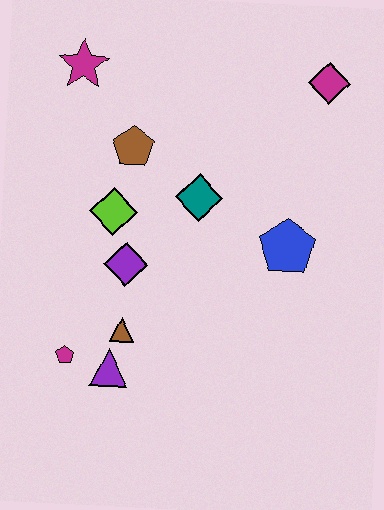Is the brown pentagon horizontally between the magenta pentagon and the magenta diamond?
Yes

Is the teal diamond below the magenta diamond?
Yes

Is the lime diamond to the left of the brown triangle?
Yes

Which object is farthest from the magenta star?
The purple triangle is farthest from the magenta star.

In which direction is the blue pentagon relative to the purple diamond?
The blue pentagon is to the right of the purple diamond.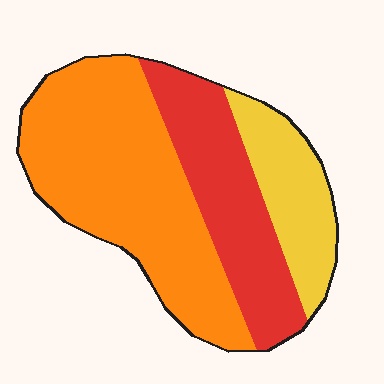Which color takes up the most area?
Orange, at roughly 50%.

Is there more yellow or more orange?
Orange.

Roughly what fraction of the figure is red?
Red covers 29% of the figure.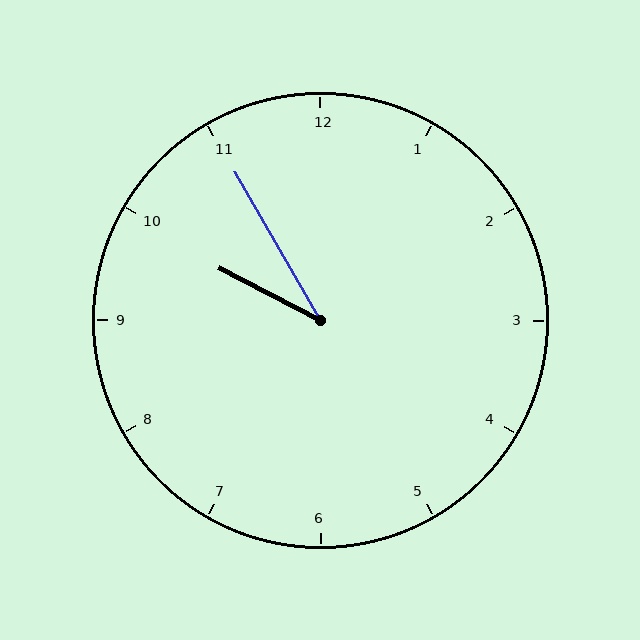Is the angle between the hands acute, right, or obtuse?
It is acute.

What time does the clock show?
9:55.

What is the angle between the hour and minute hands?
Approximately 32 degrees.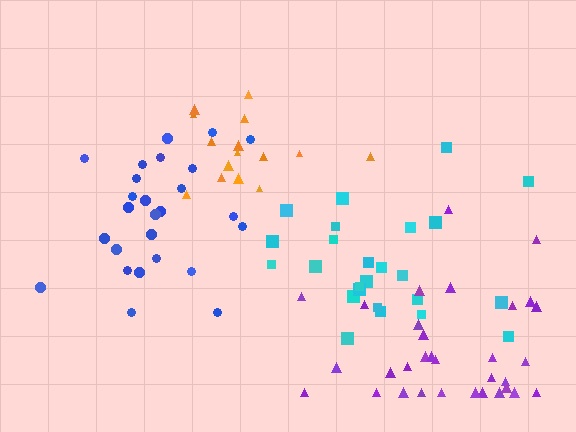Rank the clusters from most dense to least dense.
orange, blue, cyan, purple.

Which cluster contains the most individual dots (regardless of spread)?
Purple (32).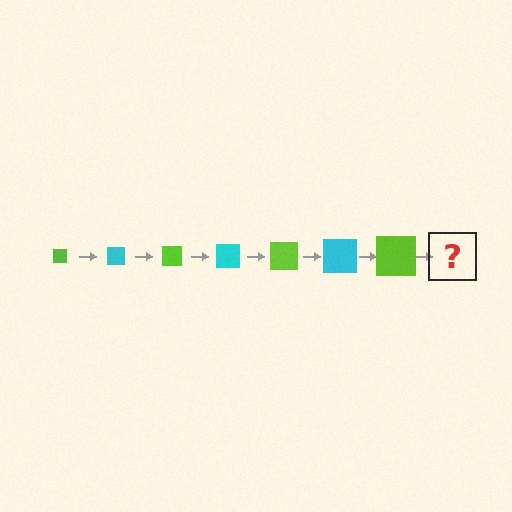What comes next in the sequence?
The next element should be a cyan square, larger than the previous one.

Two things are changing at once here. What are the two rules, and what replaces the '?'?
The two rules are that the square grows larger each step and the color cycles through lime and cyan. The '?' should be a cyan square, larger than the previous one.